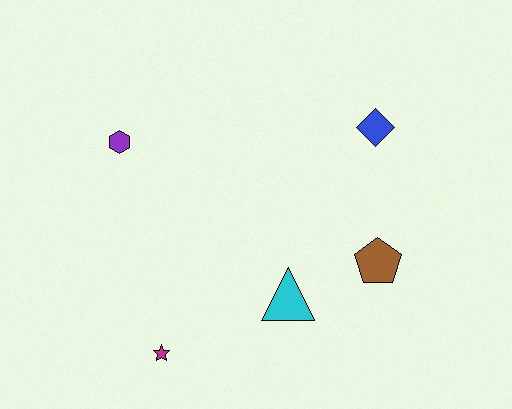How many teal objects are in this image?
There are no teal objects.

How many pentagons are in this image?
There is 1 pentagon.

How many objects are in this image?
There are 5 objects.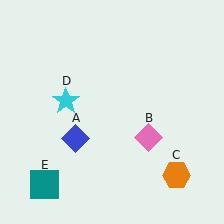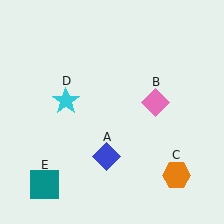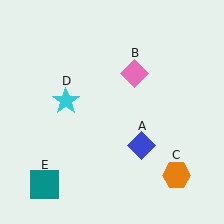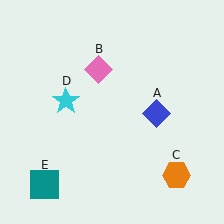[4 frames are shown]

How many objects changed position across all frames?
2 objects changed position: blue diamond (object A), pink diamond (object B).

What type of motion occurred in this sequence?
The blue diamond (object A), pink diamond (object B) rotated counterclockwise around the center of the scene.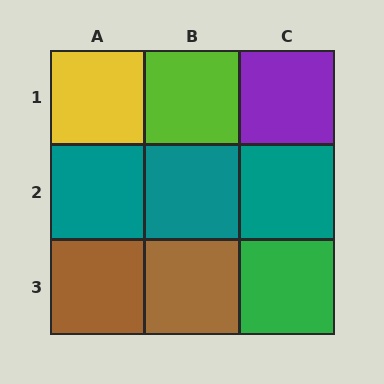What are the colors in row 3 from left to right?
Brown, brown, green.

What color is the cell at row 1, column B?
Lime.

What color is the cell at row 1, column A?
Yellow.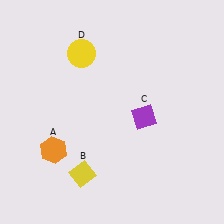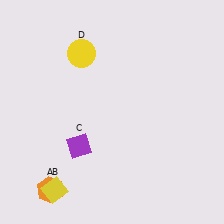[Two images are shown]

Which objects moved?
The objects that moved are: the orange hexagon (A), the yellow diamond (B), the purple diamond (C).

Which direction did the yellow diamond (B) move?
The yellow diamond (B) moved left.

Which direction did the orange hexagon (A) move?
The orange hexagon (A) moved down.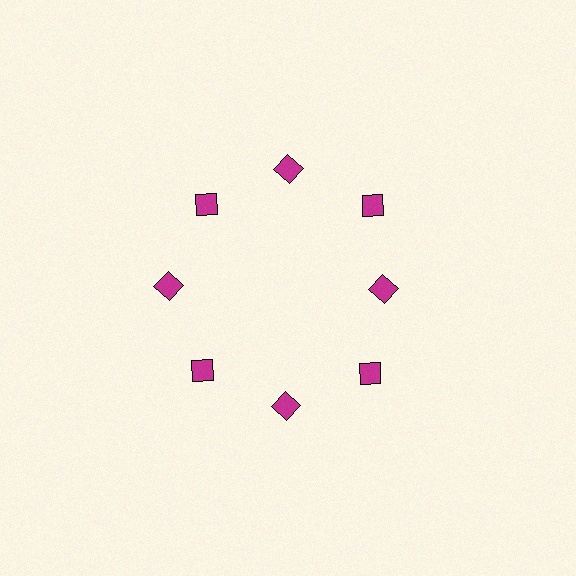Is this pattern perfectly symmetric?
No. The 8 magenta squares are arranged in a ring, but one element near the 3 o'clock position is pulled inward toward the center, breaking the 8-fold rotational symmetry.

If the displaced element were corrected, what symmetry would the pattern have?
It would have 8-fold rotational symmetry — the pattern would map onto itself every 45 degrees.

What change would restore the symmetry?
The symmetry would be restored by moving it outward, back onto the ring so that all 8 squares sit at equal angles and equal distance from the center.